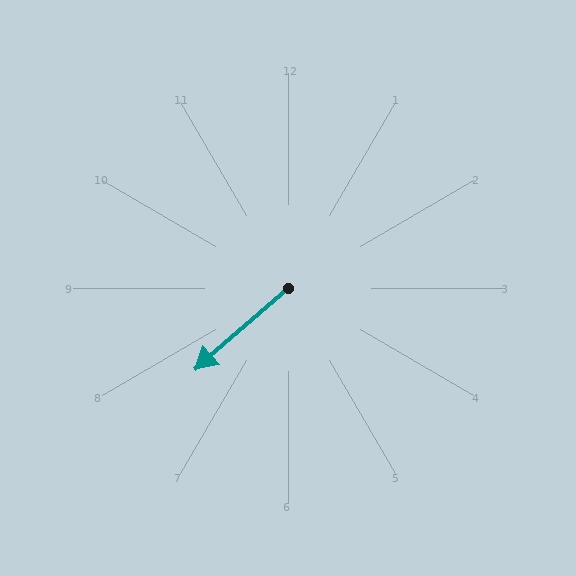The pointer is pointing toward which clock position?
Roughly 8 o'clock.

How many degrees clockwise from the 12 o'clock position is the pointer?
Approximately 229 degrees.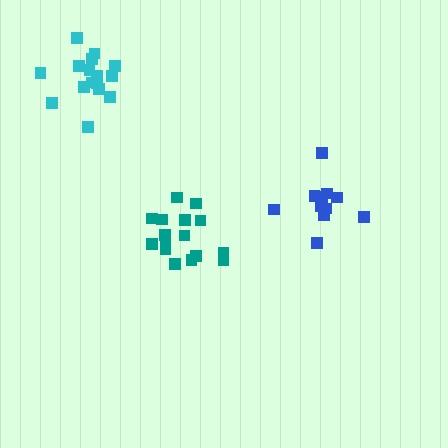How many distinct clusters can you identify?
There are 3 distinct clusters.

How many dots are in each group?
Group 1: 11 dots, Group 2: 16 dots, Group 3: 16 dots (43 total).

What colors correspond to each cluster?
The clusters are colored: blue, teal, cyan.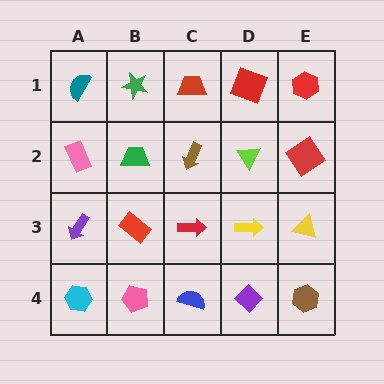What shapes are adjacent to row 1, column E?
A red diamond (row 2, column E), a red square (row 1, column D).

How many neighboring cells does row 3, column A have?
3.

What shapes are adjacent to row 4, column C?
A red arrow (row 3, column C), a pink pentagon (row 4, column B), a purple diamond (row 4, column D).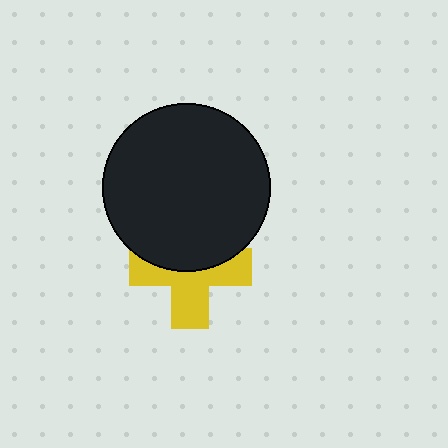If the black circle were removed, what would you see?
You would see the complete yellow cross.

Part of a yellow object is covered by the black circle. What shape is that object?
It is a cross.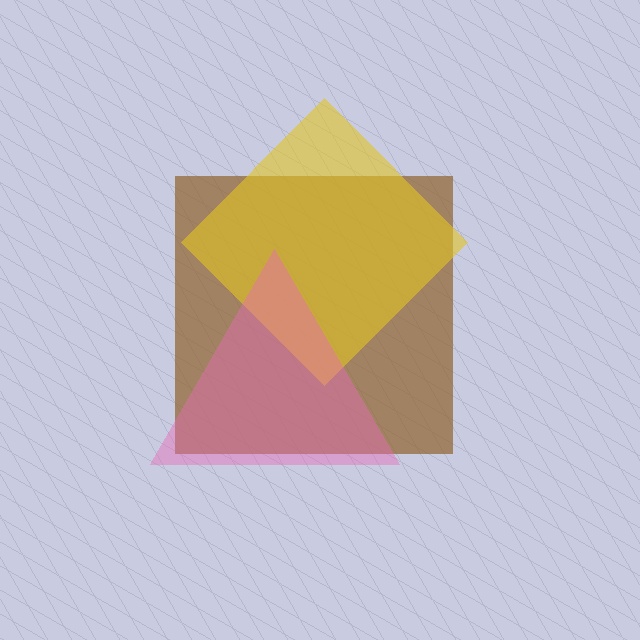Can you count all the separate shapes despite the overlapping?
Yes, there are 3 separate shapes.